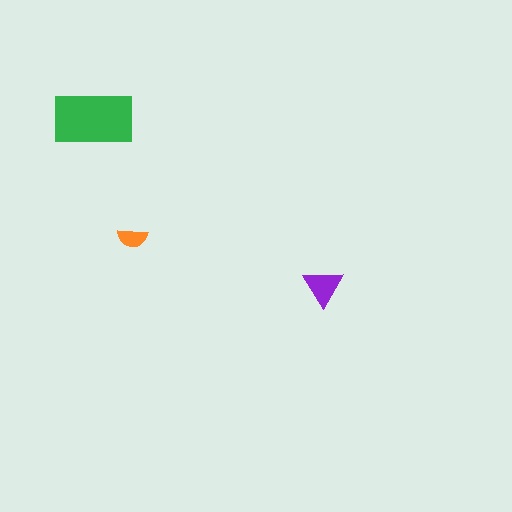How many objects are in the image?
There are 3 objects in the image.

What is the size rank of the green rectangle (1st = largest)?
1st.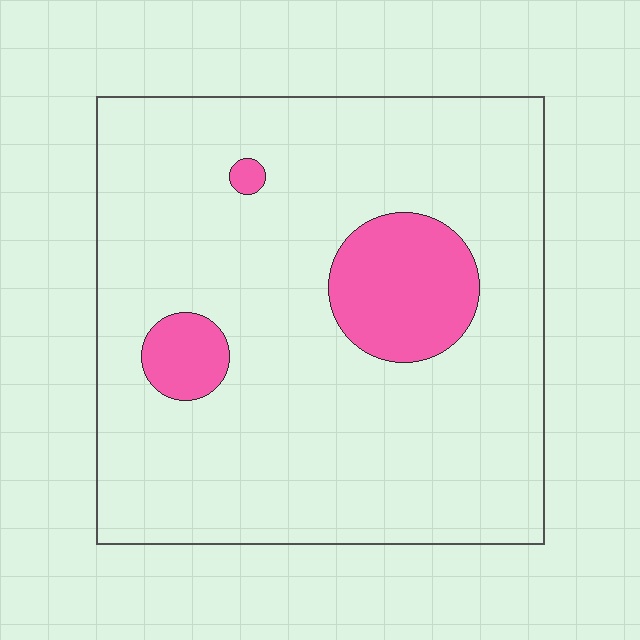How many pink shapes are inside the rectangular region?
3.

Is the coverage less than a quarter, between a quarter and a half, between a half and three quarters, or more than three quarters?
Less than a quarter.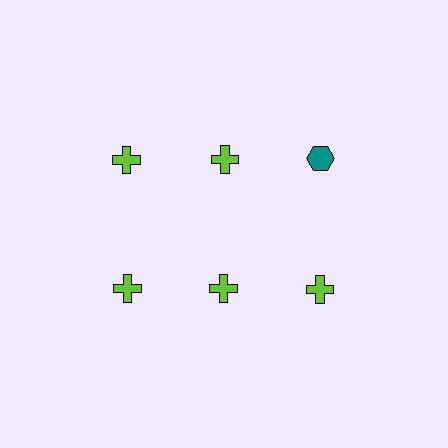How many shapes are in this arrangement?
There are 6 shapes arranged in a grid pattern.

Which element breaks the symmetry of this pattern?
The teal hexagon in the top row, center column breaks the symmetry. All other shapes are lime crosses.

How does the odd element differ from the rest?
It differs in both color (teal instead of lime) and shape (hexagon instead of cross).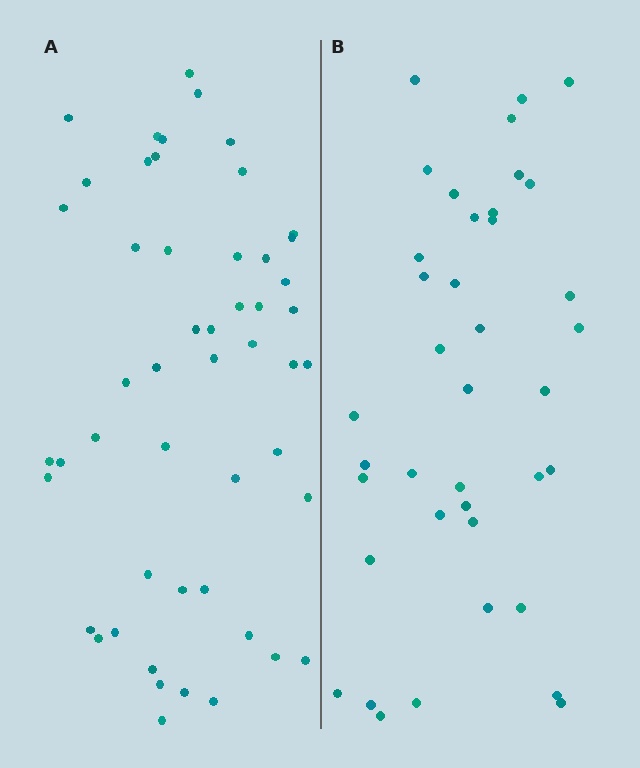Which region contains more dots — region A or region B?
Region A (the left region) has more dots.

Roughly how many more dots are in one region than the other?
Region A has roughly 12 or so more dots than region B.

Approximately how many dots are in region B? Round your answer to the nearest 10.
About 40 dots. (The exact count is 39, which rounds to 40.)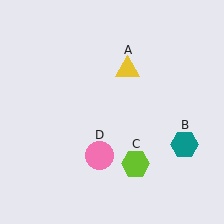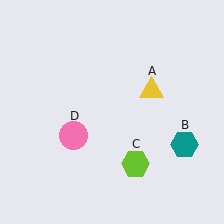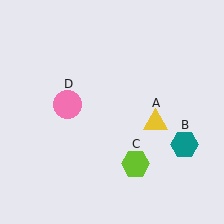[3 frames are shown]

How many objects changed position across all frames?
2 objects changed position: yellow triangle (object A), pink circle (object D).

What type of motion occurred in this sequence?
The yellow triangle (object A), pink circle (object D) rotated clockwise around the center of the scene.